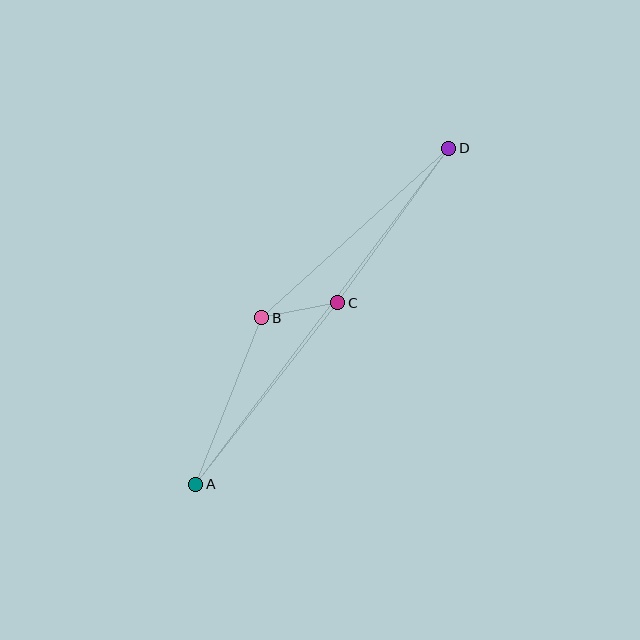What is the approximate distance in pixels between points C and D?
The distance between C and D is approximately 190 pixels.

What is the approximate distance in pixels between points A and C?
The distance between A and C is approximately 231 pixels.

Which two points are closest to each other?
Points B and C are closest to each other.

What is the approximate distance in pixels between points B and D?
The distance between B and D is approximately 252 pixels.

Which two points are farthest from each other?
Points A and D are farthest from each other.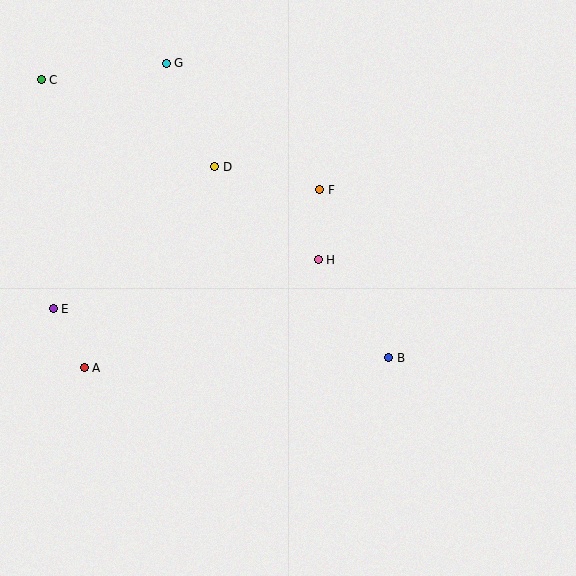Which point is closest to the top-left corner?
Point C is closest to the top-left corner.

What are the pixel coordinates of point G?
Point G is at (166, 63).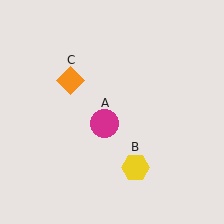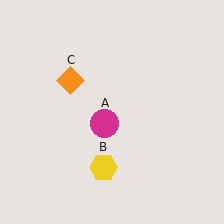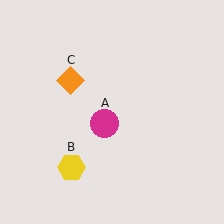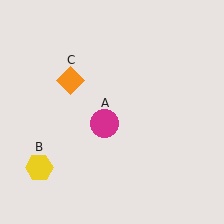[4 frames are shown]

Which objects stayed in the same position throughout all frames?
Magenta circle (object A) and orange diamond (object C) remained stationary.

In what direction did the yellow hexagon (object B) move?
The yellow hexagon (object B) moved left.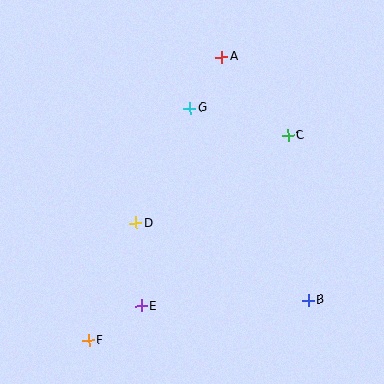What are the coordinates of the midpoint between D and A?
The midpoint between D and A is at (179, 140).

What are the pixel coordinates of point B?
Point B is at (308, 300).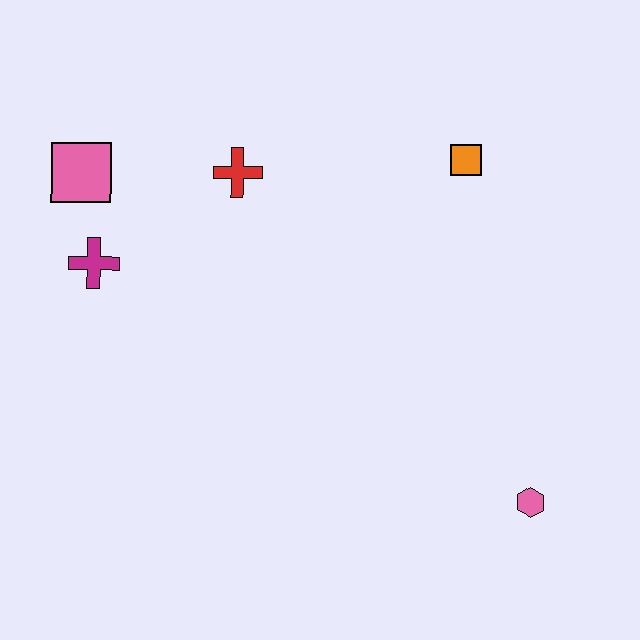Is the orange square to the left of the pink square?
No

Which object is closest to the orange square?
The red cross is closest to the orange square.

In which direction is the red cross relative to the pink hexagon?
The red cross is above the pink hexagon.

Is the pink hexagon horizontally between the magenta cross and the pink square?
No